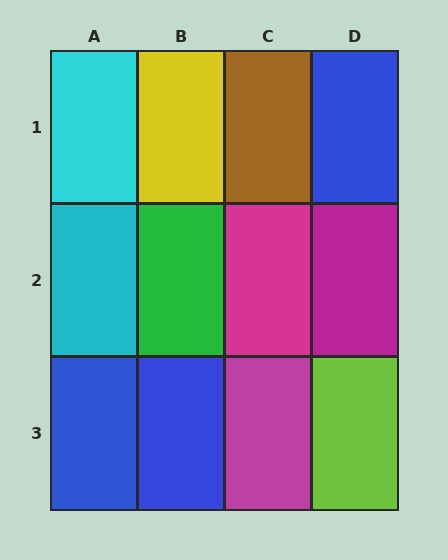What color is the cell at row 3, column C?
Magenta.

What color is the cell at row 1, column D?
Blue.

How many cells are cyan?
2 cells are cyan.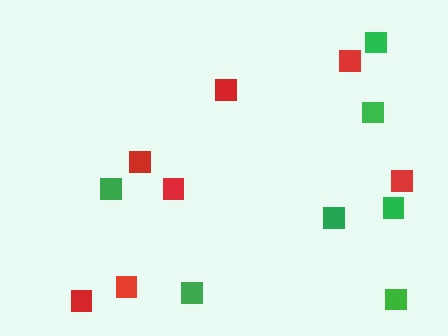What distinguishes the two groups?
There are 2 groups: one group of green squares (7) and one group of red squares (7).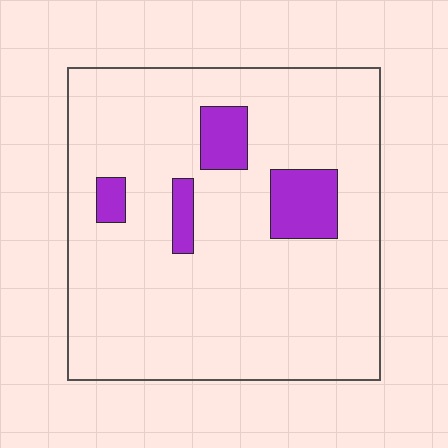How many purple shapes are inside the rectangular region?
4.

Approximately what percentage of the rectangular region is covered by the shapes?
Approximately 10%.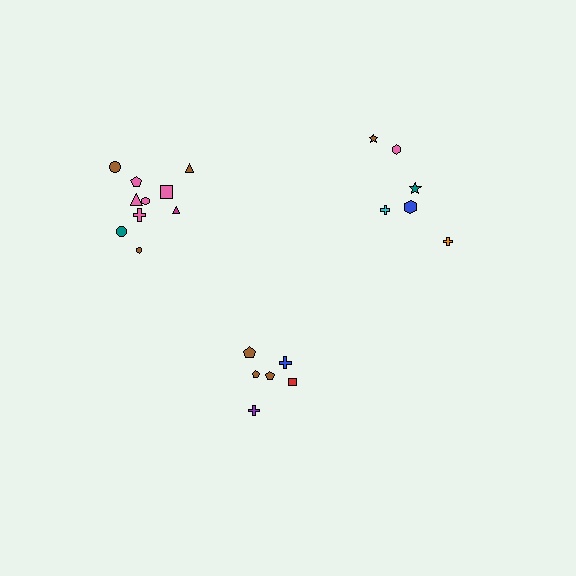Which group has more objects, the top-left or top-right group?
The top-left group.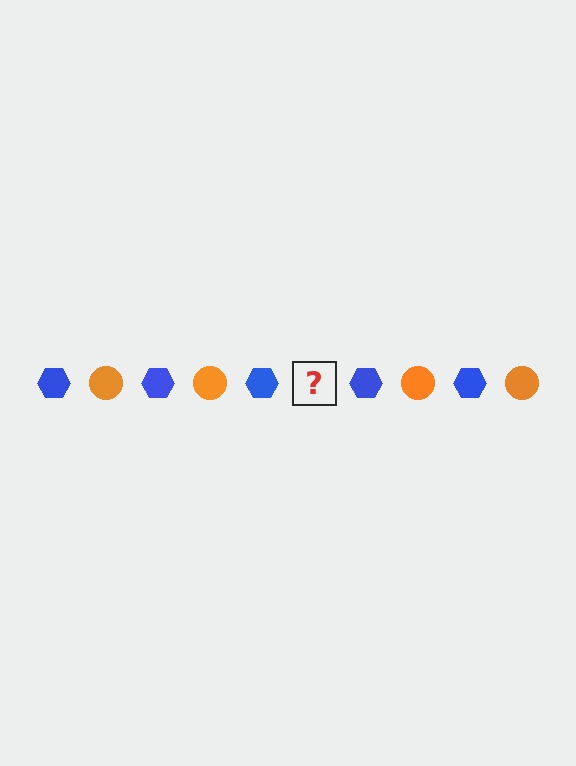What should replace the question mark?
The question mark should be replaced with an orange circle.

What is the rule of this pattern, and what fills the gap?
The rule is that the pattern alternates between blue hexagon and orange circle. The gap should be filled with an orange circle.